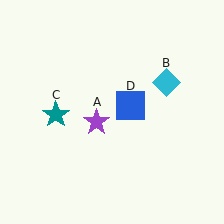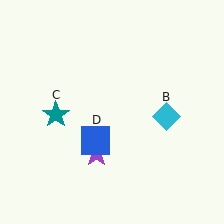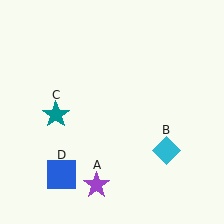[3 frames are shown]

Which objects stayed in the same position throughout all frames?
Teal star (object C) remained stationary.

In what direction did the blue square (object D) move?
The blue square (object D) moved down and to the left.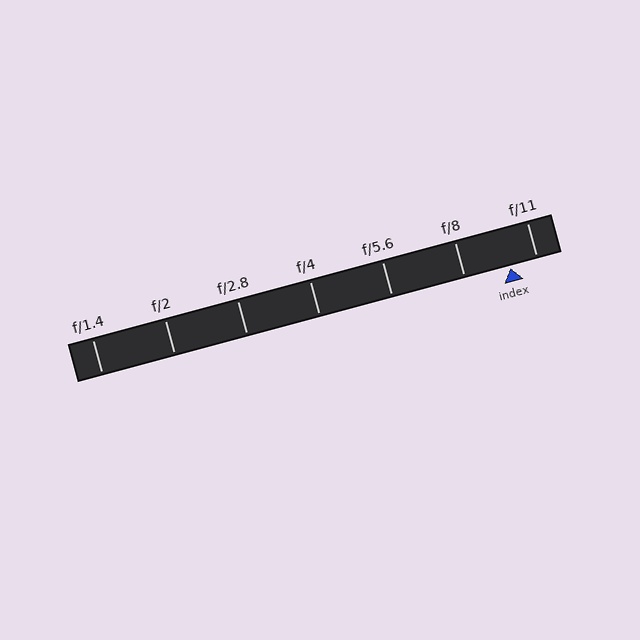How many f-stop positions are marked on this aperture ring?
There are 7 f-stop positions marked.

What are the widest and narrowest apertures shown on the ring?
The widest aperture shown is f/1.4 and the narrowest is f/11.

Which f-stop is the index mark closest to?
The index mark is closest to f/11.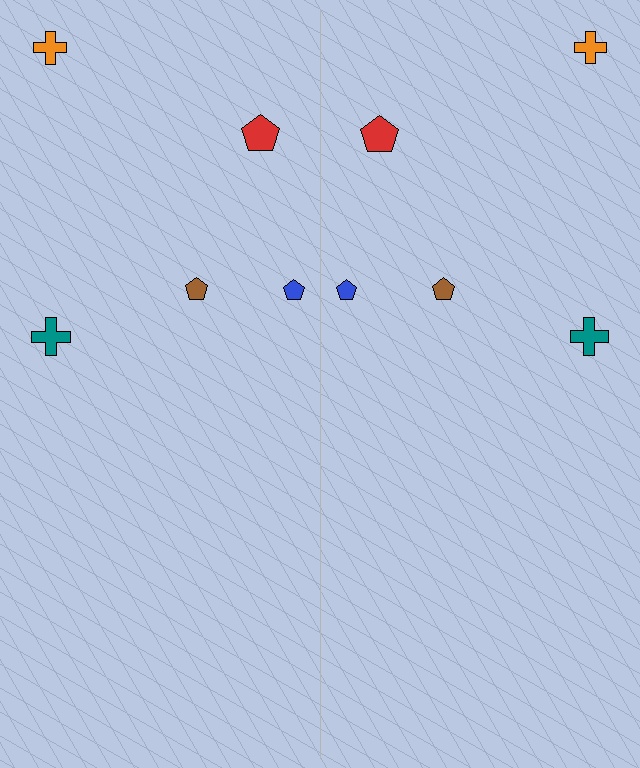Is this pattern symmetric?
Yes, this pattern has bilateral (reflection) symmetry.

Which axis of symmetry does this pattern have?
The pattern has a vertical axis of symmetry running through the center of the image.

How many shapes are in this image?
There are 10 shapes in this image.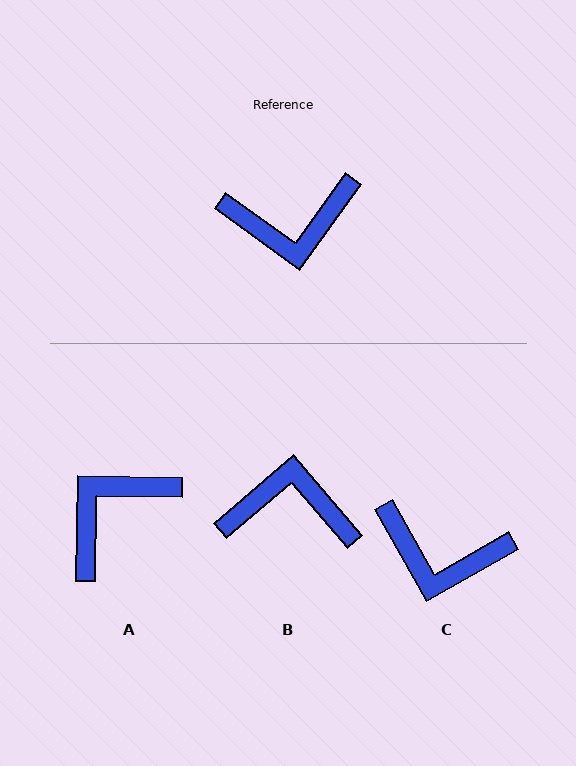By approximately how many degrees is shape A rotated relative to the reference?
Approximately 145 degrees clockwise.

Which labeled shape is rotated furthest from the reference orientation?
B, about 166 degrees away.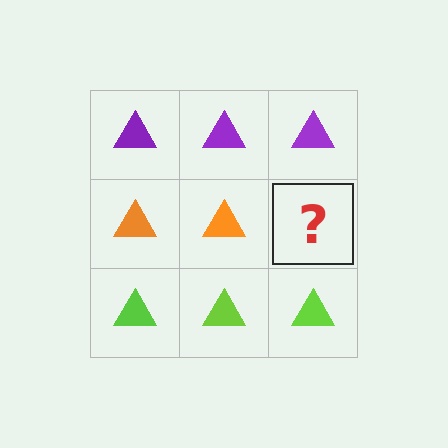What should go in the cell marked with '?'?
The missing cell should contain an orange triangle.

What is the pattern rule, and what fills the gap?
The rule is that each row has a consistent color. The gap should be filled with an orange triangle.